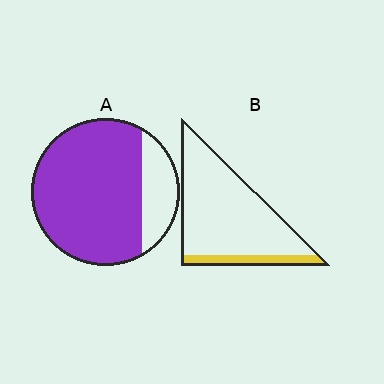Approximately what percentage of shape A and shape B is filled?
A is approximately 80% and B is approximately 15%.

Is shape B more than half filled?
No.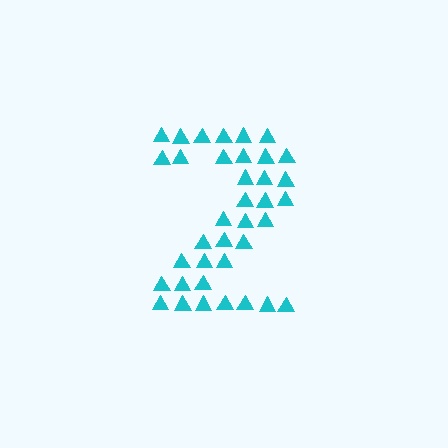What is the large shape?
The large shape is the digit 2.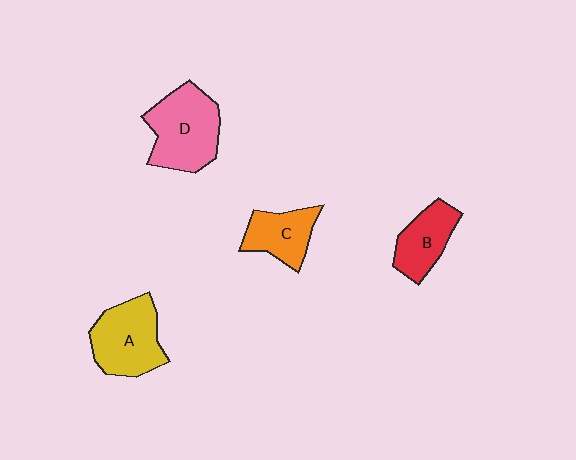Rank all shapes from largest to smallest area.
From largest to smallest: D (pink), A (yellow), B (red), C (orange).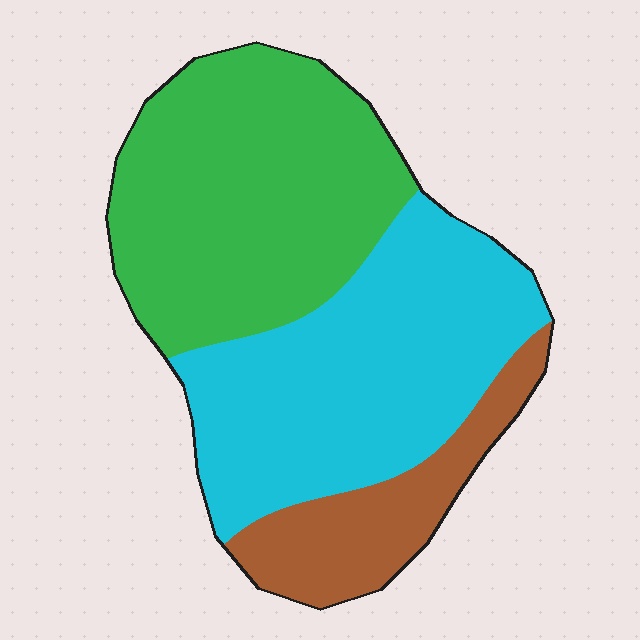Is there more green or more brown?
Green.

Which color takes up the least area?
Brown, at roughly 15%.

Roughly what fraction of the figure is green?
Green covers about 40% of the figure.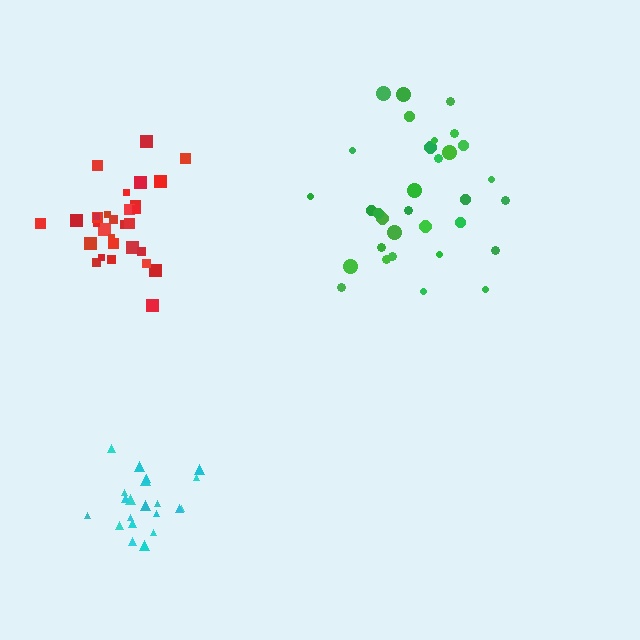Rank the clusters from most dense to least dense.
cyan, red, green.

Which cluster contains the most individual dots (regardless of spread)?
Green (32).